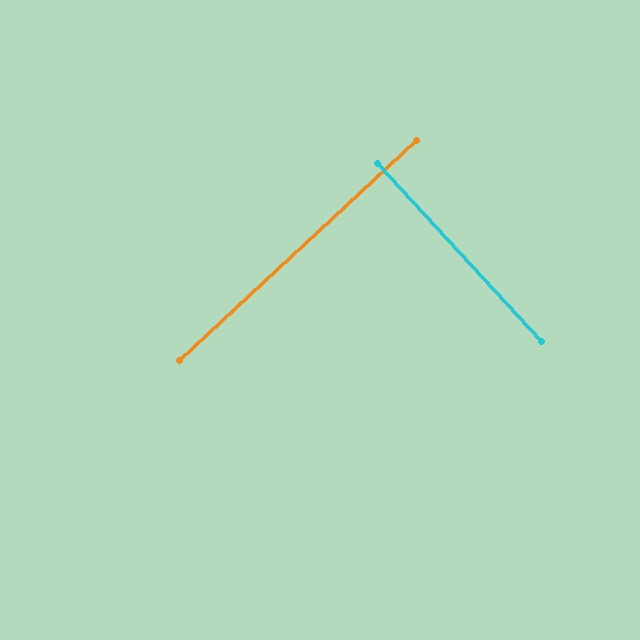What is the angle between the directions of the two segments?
Approximately 90 degrees.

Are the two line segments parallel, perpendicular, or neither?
Perpendicular — they meet at approximately 90°.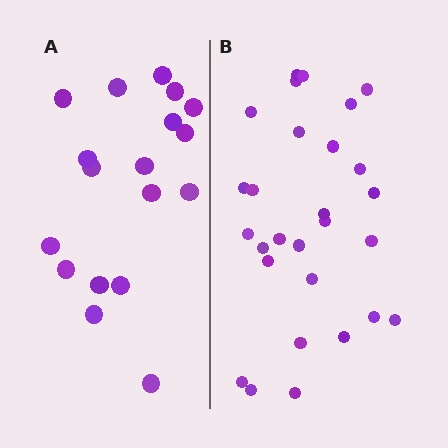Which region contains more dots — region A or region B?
Region B (the right region) has more dots.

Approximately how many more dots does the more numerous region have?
Region B has roughly 10 or so more dots than region A.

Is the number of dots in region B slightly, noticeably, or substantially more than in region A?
Region B has substantially more. The ratio is roughly 1.6 to 1.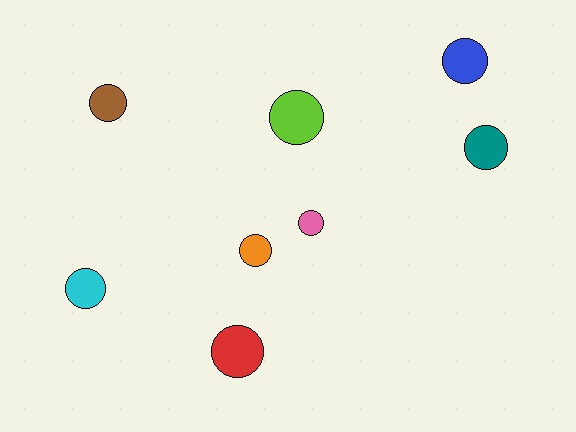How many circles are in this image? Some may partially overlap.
There are 8 circles.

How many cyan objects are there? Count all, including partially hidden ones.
There is 1 cyan object.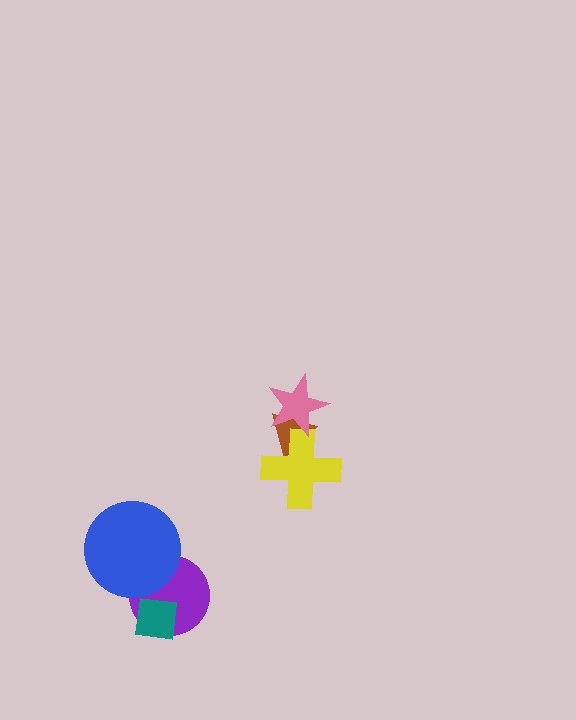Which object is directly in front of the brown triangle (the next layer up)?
The yellow cross is directly in front of the brown triangle.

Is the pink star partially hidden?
No, no other shape covers it.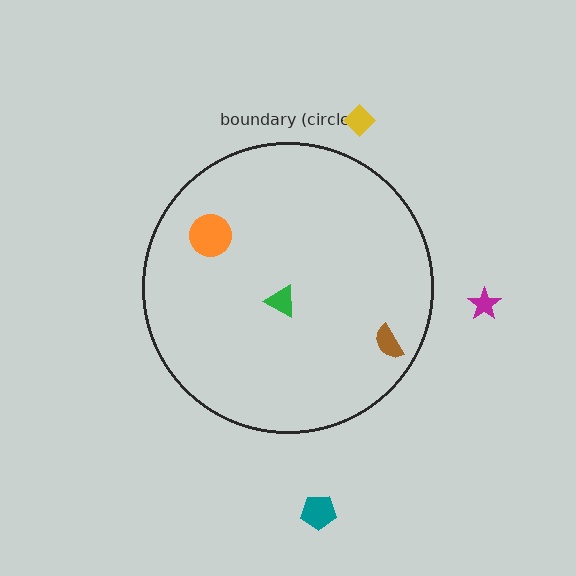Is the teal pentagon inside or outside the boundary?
Outside.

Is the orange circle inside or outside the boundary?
Inside.